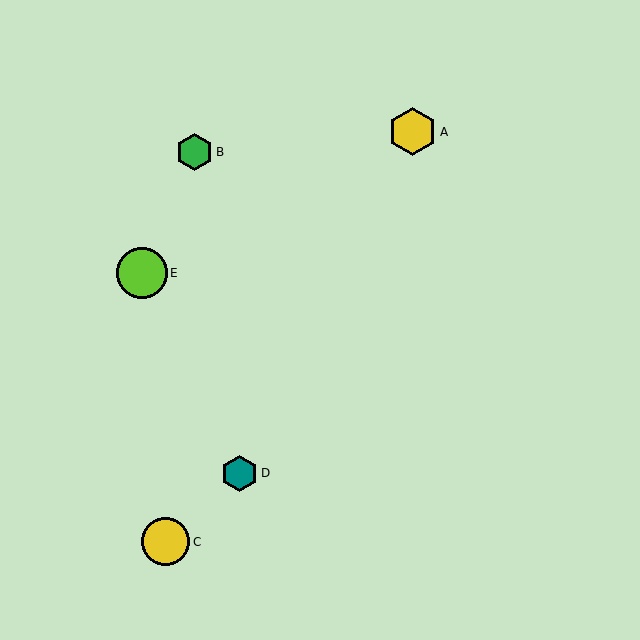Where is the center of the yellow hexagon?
The center of the yellow hexagon is at (412, 132).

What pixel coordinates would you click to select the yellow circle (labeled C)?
Click at (165, 542) to select the yellow circle C.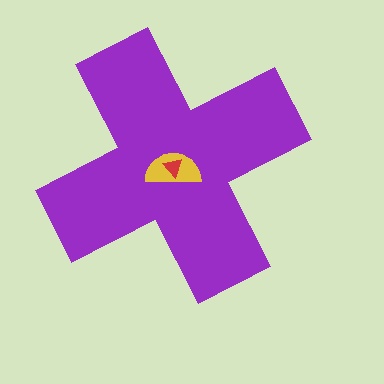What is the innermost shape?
The red triangle.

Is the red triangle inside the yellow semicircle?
Yes.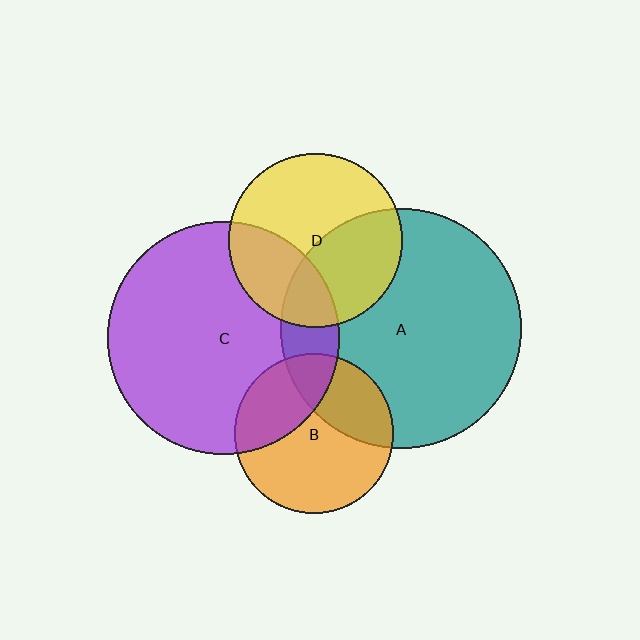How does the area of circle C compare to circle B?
Approximately 2.1 times.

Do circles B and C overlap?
Yes.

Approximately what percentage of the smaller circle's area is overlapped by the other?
Approximately 30%.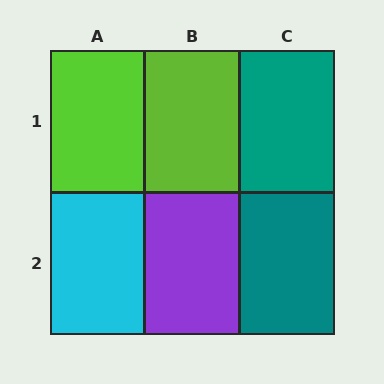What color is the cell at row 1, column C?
Teal.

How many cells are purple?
1 cell is purple.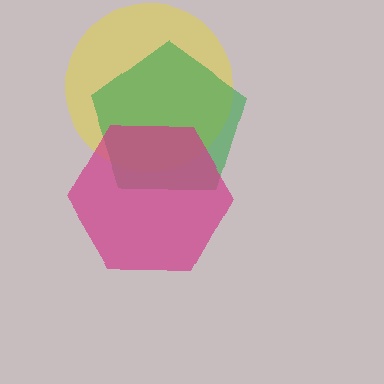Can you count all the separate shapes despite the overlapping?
Yes, there are 3 separate shapes.